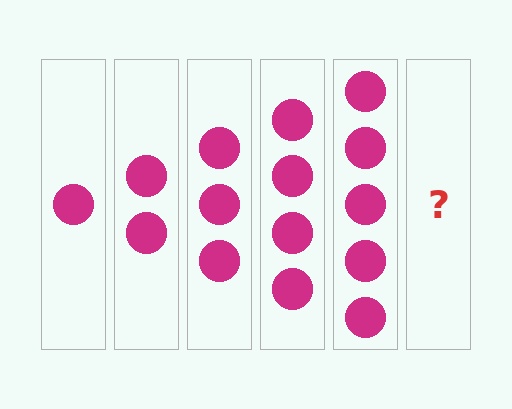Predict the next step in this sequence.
The next step is 6 circles.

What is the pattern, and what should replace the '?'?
The pattern is that each step adds one more circle. The '?' should be 6 circles.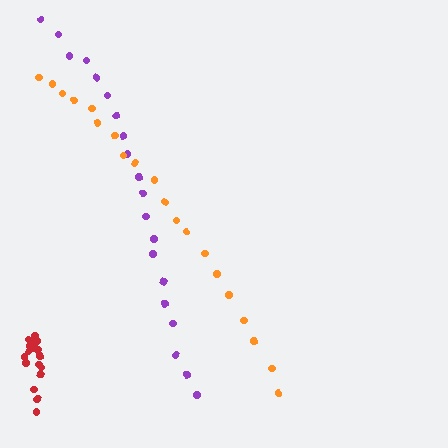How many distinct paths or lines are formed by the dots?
There are 3 distinct paths.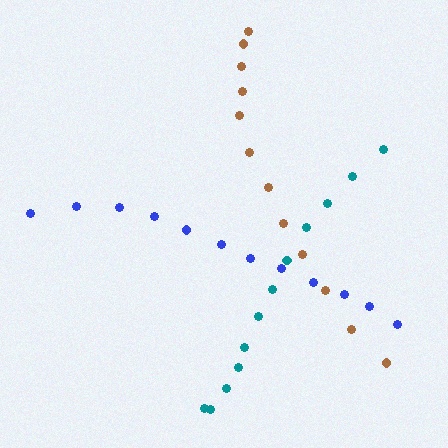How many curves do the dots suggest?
There are 3 distinct paths.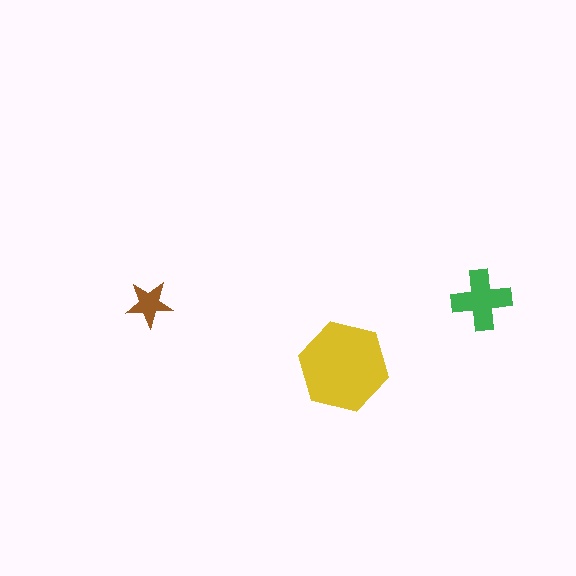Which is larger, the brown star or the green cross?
The green cross.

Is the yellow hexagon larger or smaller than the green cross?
Larger.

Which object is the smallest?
The brown star.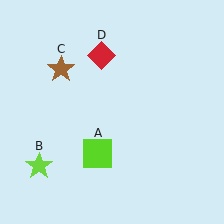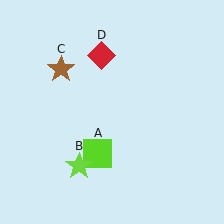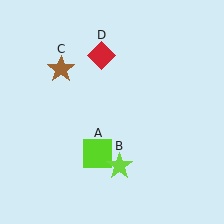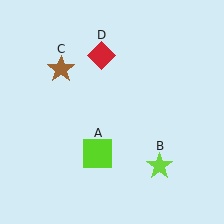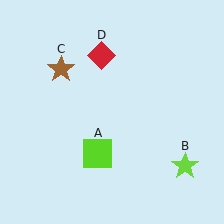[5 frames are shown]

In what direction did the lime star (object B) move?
The lime star (object B) moved right.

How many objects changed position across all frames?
1 object changed position: lime star (object B).